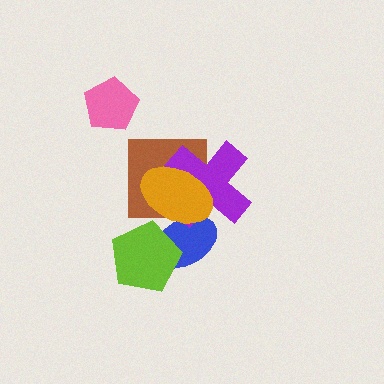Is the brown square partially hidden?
Yes, it is partially covered by another shape.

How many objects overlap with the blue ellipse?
3 objects overlap with the blue ellipse.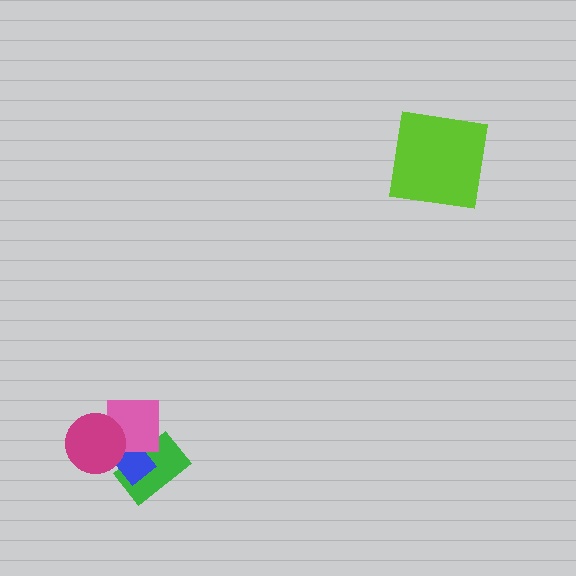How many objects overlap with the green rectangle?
2 objects overlap with the green rectangle.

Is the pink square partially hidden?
Yes, it is partially covered by another shape.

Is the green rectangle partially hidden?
Yes, it is partially covered by another shape.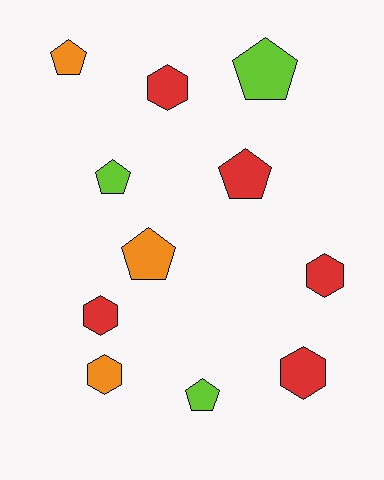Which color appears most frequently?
Red, with 5 objects.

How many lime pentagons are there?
There are 3 lime pentagons.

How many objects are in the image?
There are 11 objects.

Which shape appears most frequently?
Pentagon, with 6 objects.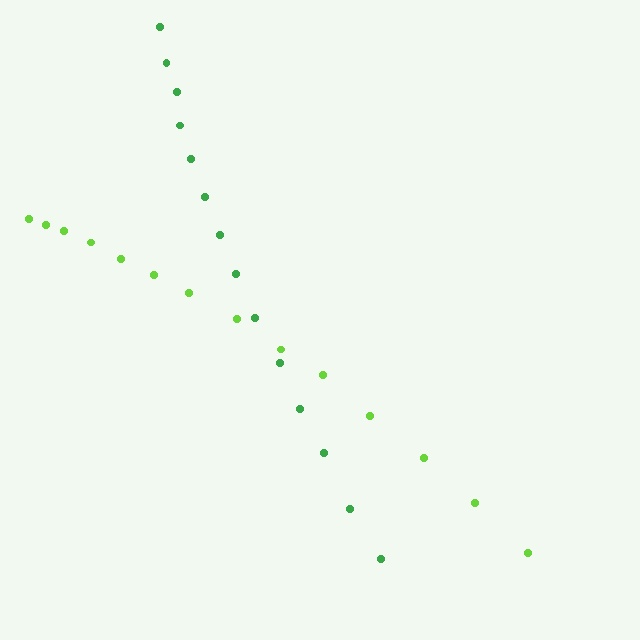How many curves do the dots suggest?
There are 2 distinct paths.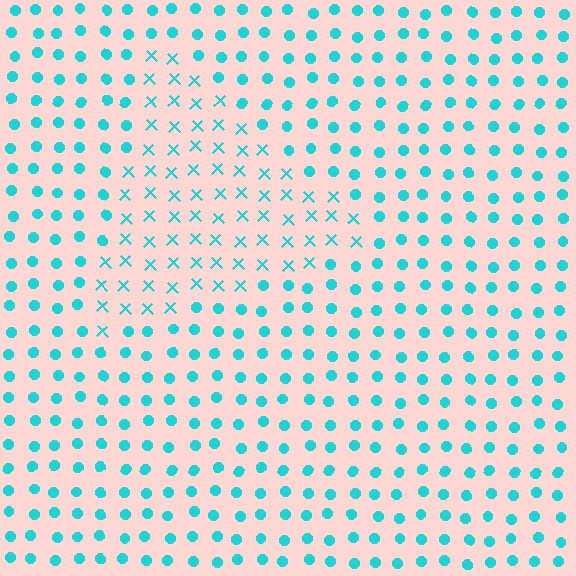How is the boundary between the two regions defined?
The boundary is defined by a change in element shape: X marks inside vs. circles outside. All elements share the same color and spacing.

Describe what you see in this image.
The image is filled with small cyan elements arranged in a uniform grid. A triangle-shaped region contains X marks, while the surrounding area contains circles. The boundary is defined purely by the change in element shape.